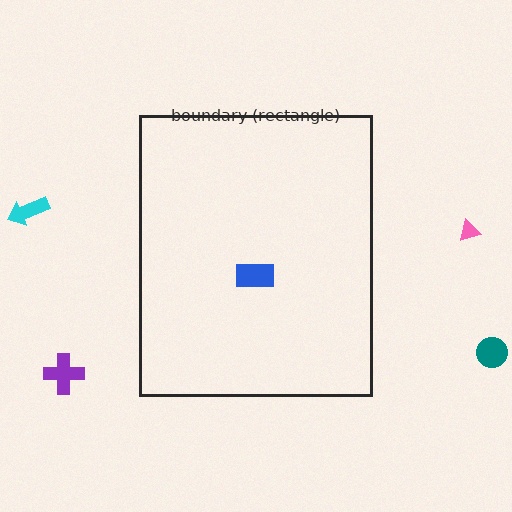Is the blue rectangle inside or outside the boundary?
Inside.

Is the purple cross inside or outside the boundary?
Outside.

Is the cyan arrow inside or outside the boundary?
Outside.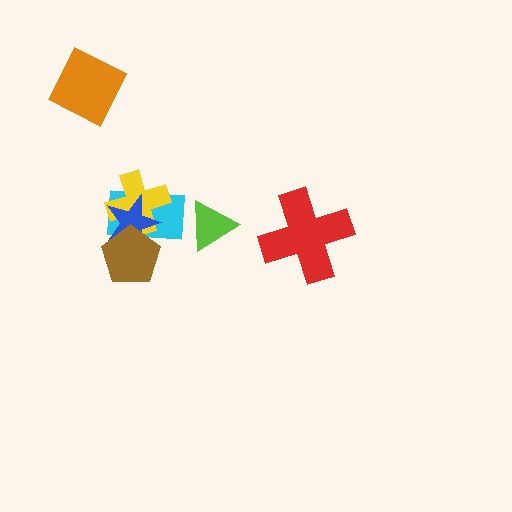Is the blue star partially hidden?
Yes, it is partially covered by another shape.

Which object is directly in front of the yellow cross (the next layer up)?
The blue star is directly in front of the yellow cross.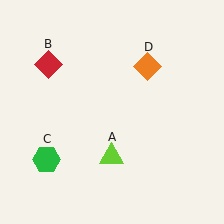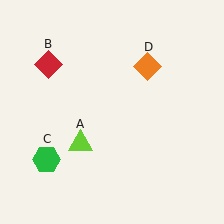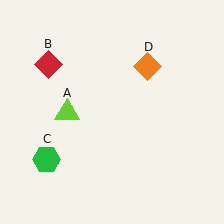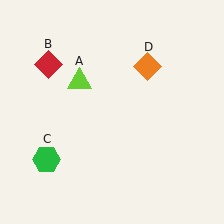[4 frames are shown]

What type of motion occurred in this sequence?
The lime triangle (object A) rotated clockwise around the center of the scene.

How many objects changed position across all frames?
1 object changed position: lime triangle (object A).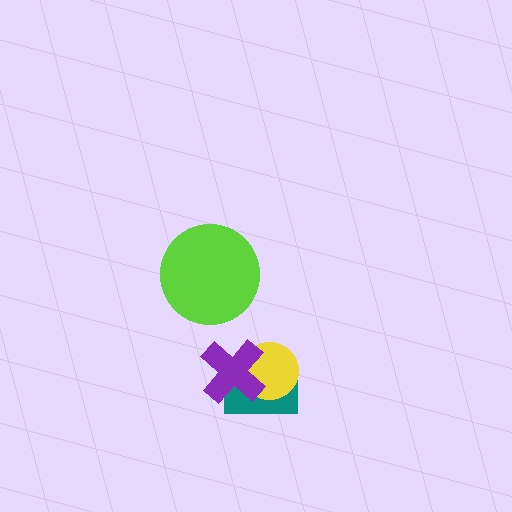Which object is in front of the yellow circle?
The purple cross is in front of the yellow circle.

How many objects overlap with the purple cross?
2 objects overlap with the purple cross.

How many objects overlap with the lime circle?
0 objects overlap with the lime circle.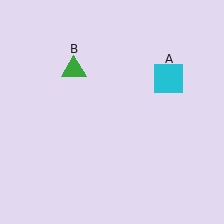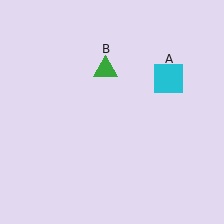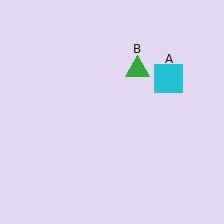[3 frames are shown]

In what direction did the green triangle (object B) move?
The green triangle (object B) moved right.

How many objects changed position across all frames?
1 object changed position: green triangle (object B).